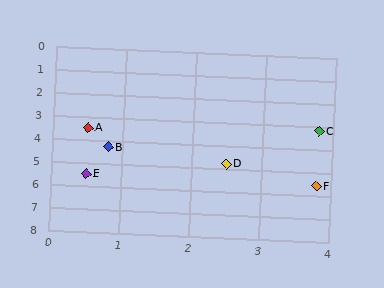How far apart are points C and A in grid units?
Points C and A are about 3.3 grid units apart.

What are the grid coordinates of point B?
Point B is at approximately (0.8, 4.3).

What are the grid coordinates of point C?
Point C is at approximately (3.8, 3.2).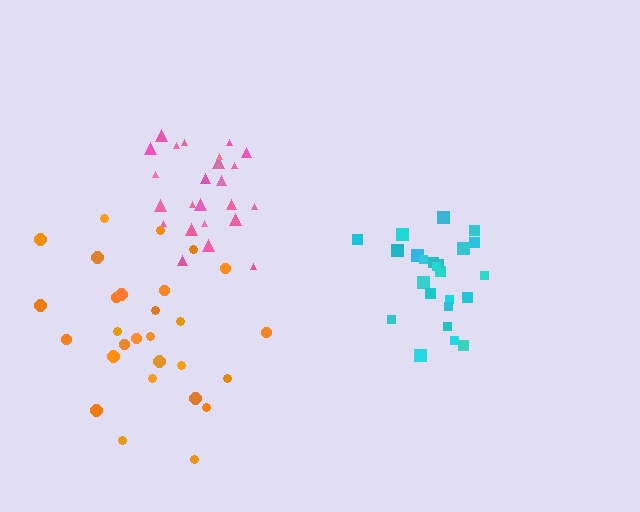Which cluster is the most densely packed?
Pink.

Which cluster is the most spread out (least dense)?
Orange.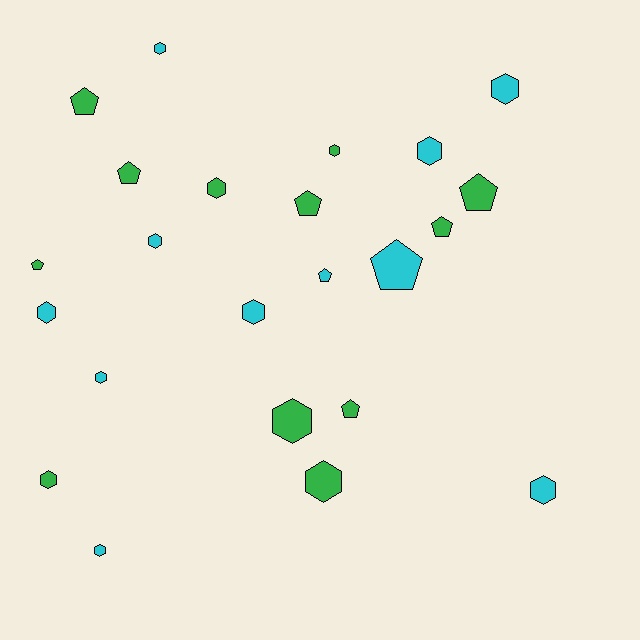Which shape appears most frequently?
Hexagon, with 14 objects.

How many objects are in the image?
There are 23 objects.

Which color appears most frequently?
Green, with 12 objects.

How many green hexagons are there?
There are 5 green hexagons.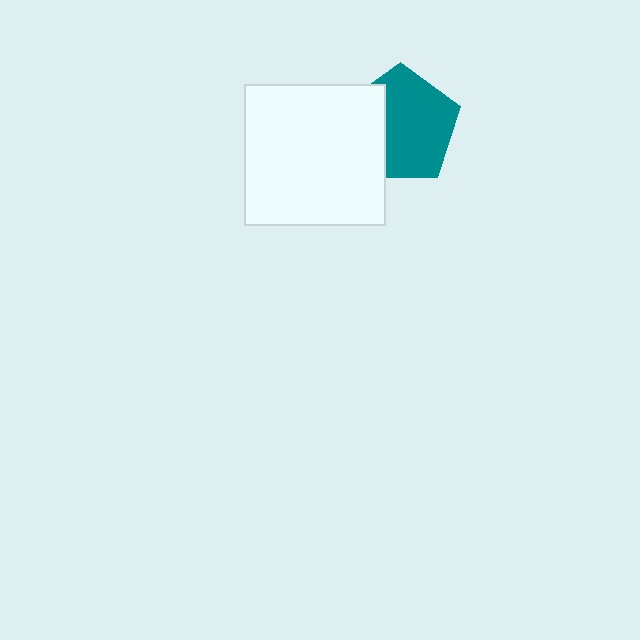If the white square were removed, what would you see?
You would see the complete teal pentagon.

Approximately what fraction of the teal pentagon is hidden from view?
Roughly 33% of the teal pentagon is hidden behind the white square.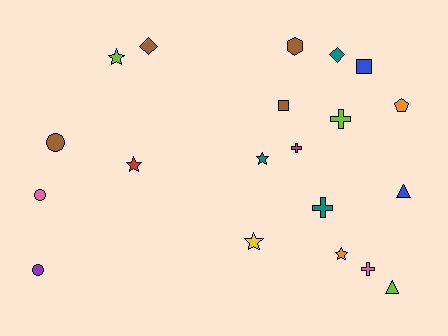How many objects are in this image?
There are 20 objects.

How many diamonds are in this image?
There are 2 diamonds.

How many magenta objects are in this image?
There is 1 magenta object.